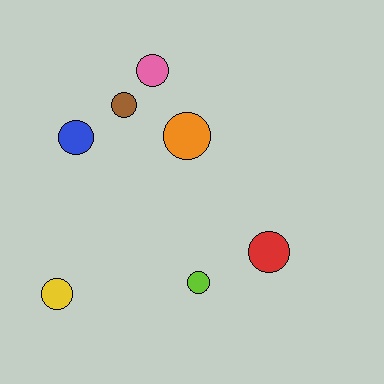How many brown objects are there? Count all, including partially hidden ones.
There is 1 brown object.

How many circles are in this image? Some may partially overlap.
There are 7 circles.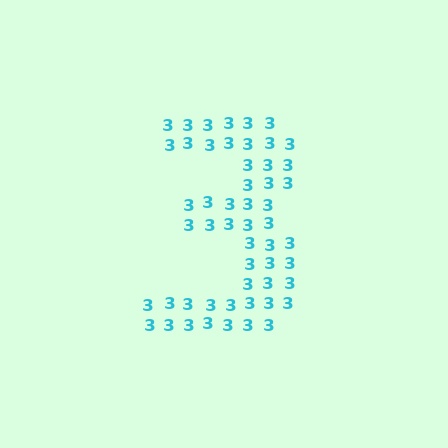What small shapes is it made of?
It is made of small digit 3's.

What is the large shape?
The large shape is the digit 3.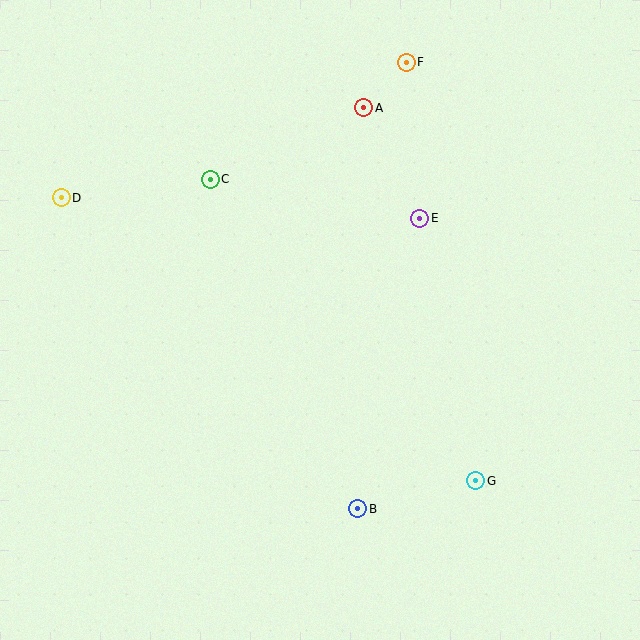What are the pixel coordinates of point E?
Point E is at (420, 218).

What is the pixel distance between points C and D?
The distance between C and D is 150 pixels.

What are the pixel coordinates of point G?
Point G is at (476, 481).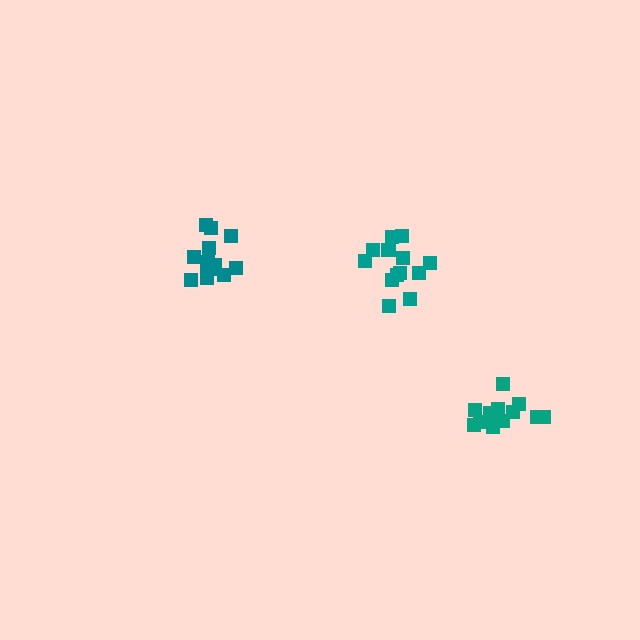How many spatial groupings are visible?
There are 3 spatial groupings.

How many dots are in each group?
Group 1: 13 dots, Group 2: 14 dots, Group 3: 13 dots (40 total).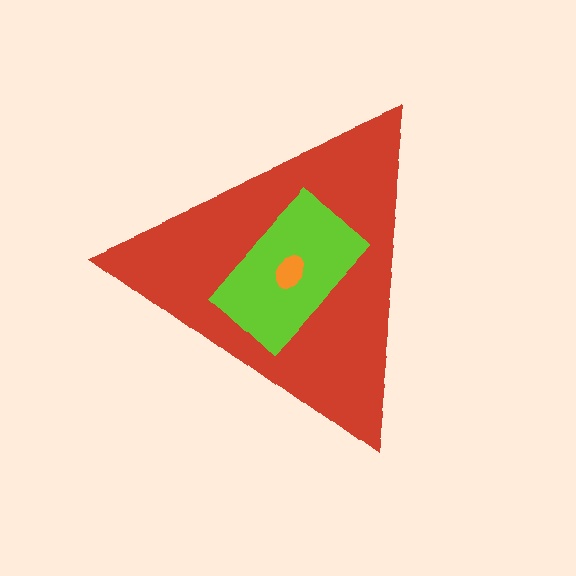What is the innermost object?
The orange ellipse.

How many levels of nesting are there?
3.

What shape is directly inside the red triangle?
The lime rectangle.